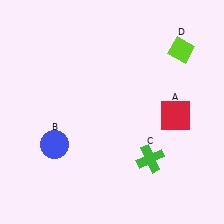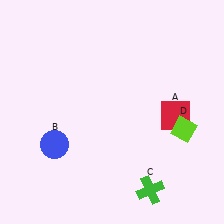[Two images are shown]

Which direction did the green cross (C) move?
The green cross (C) moved down.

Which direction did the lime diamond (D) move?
The lime diamond (D) moved down.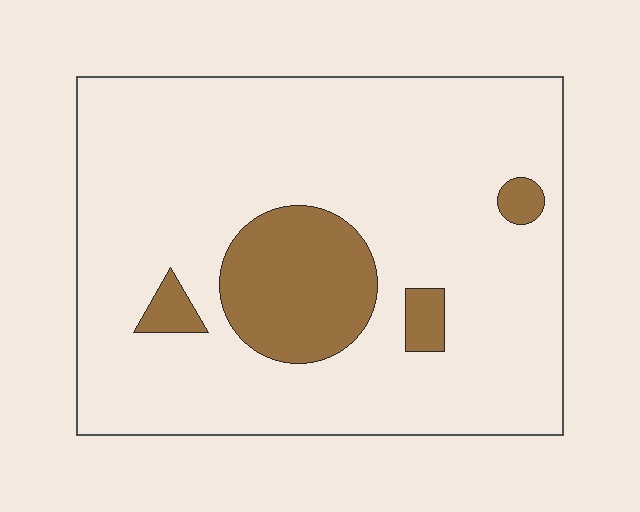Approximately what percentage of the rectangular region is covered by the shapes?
Approximately 15%.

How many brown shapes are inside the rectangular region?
4.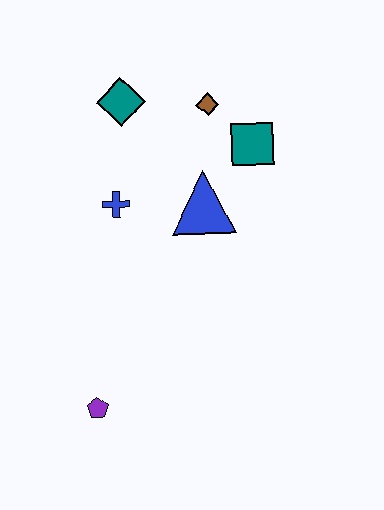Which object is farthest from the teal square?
The purple pentagon is farthest from the teal square.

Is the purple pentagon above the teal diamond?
No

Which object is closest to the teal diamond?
The brown diamond is closest to the teal diamond.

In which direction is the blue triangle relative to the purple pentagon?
The blue triangle is above the purple pentagon.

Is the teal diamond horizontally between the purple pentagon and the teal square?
Yes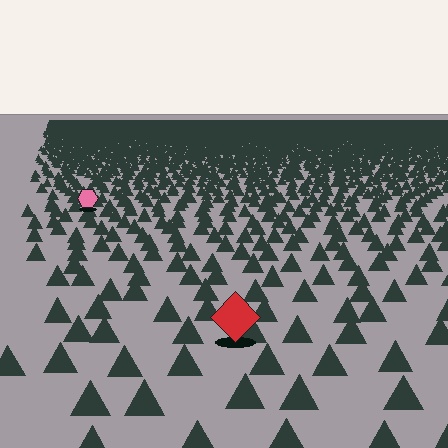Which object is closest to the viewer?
The red diamond is closest. The texture marks near it are larger and more spread out.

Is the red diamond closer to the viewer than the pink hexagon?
Yes. The red diamond is closer — you can tell from the texture gradient: the ground texture is coarser near it.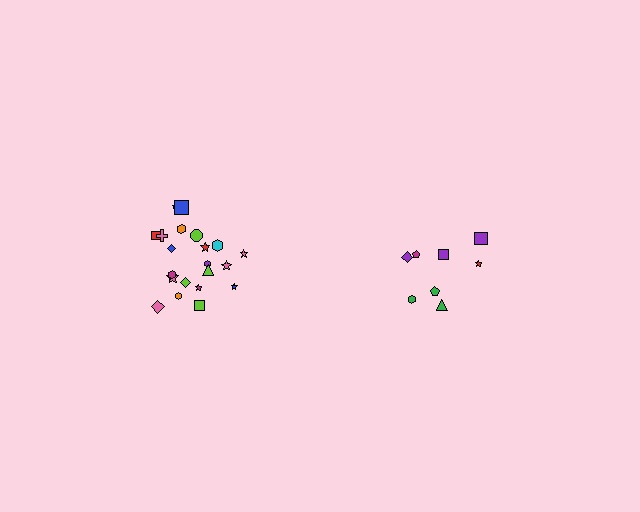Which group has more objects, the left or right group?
The left group.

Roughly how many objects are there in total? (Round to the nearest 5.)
Roughly 30 objects in total.